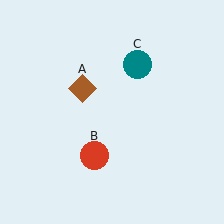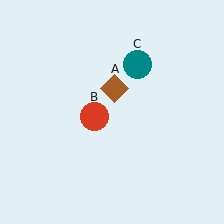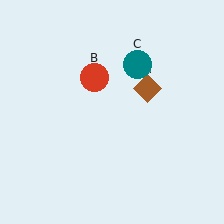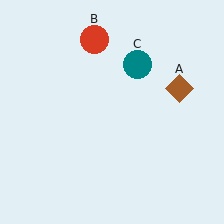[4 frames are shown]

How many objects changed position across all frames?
2 objects changed position: brown diamond (object A), red circle (object B).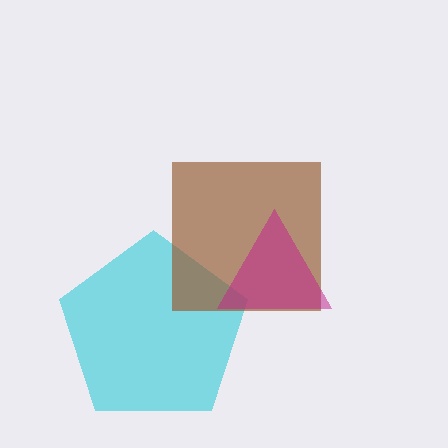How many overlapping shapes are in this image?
There are 3 overlapping shapes in the image.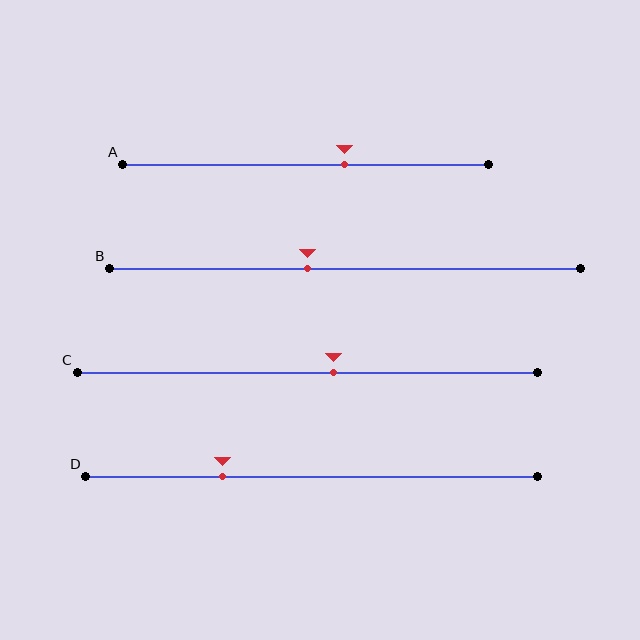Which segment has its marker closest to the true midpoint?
Segment C has its marker closest to the true midpoint.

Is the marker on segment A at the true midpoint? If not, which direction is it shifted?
No, the marker on segment A is shifted to the right by about 11% of the segment length.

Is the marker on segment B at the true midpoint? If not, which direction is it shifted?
No, the marker on segment B is shifted to the left by about 8% of the segment length.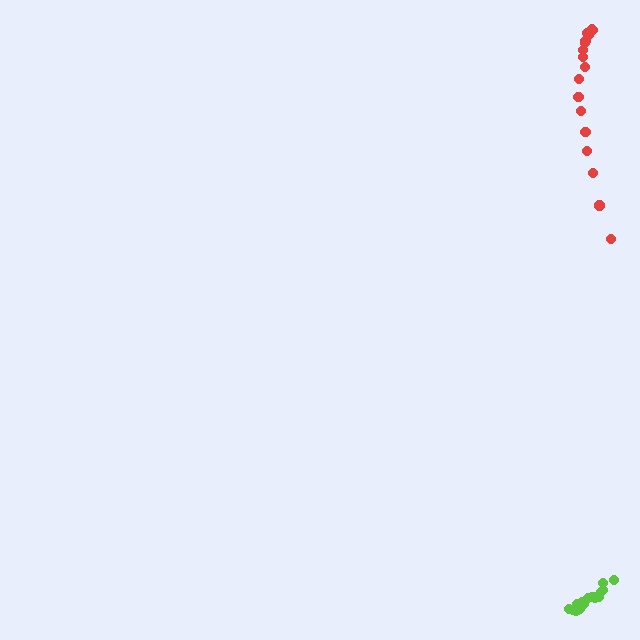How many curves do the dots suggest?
There are 2 distinct paths.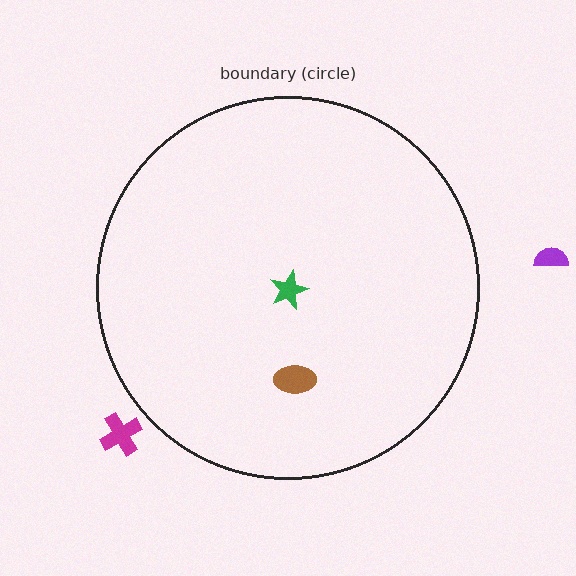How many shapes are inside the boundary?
2 inside, 2 outside.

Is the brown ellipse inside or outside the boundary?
Inside.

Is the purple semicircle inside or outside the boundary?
Outside.